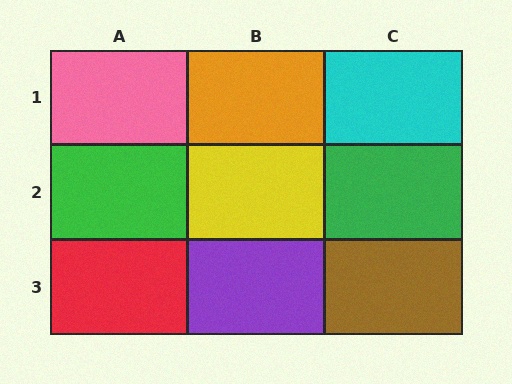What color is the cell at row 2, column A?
Green.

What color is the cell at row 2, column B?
Yellow.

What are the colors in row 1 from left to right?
Pink, orange, cyan.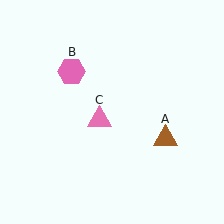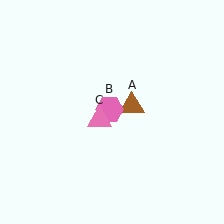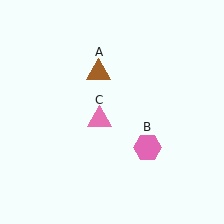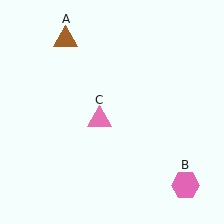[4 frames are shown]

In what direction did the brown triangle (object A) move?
The brown triangle (object A) moved up and to the left.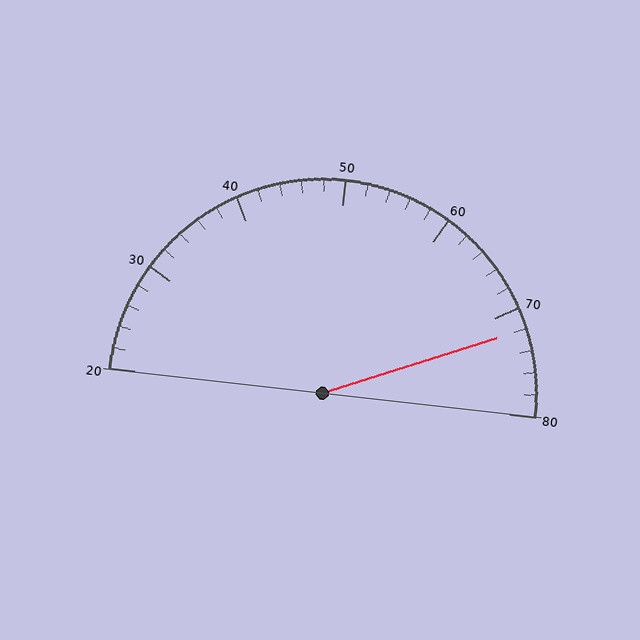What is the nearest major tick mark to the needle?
The nearest major tick mark is 70.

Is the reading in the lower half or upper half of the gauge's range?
The reading is in the upper half of the range (20 to 80).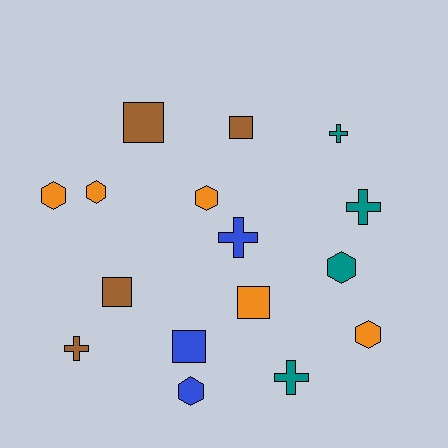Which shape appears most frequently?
Hexagon, with 6 objects.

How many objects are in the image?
There are 16 objects.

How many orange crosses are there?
There are no orange crosses.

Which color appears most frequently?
Orange, with 5 objects.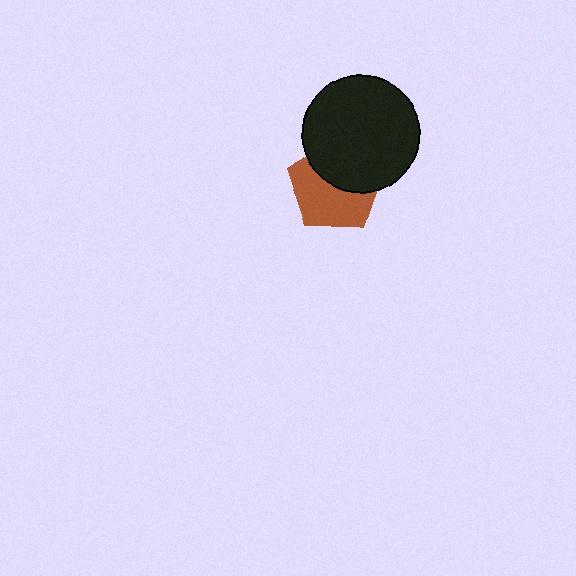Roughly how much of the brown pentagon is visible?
About half of it is visible (roughly 56%).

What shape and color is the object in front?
The object in front is a black circle.